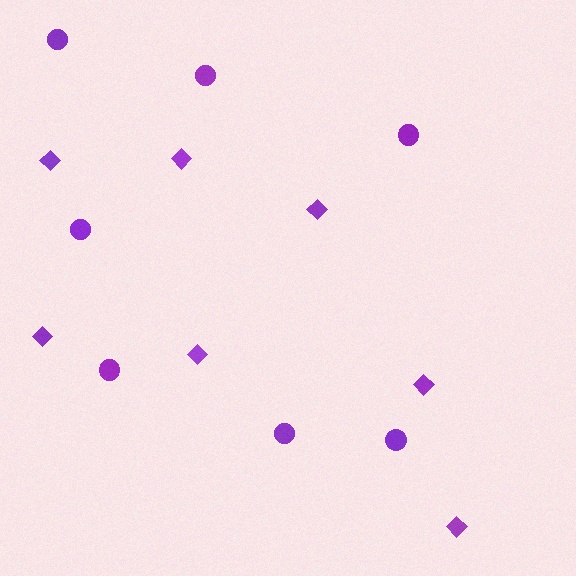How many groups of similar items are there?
There are 2 groups: one group of diamonds (7) and one group of circles (7).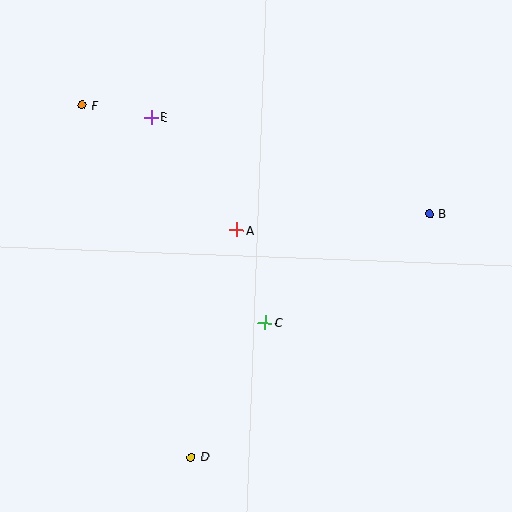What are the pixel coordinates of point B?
Point B is at (429, 214).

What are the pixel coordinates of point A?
Point A is at (237, 230).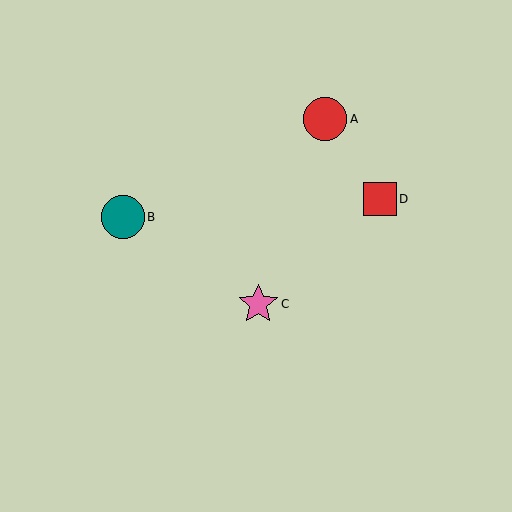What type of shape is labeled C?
Shape C is a pink star.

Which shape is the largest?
The red circle (labeled A) is the largest.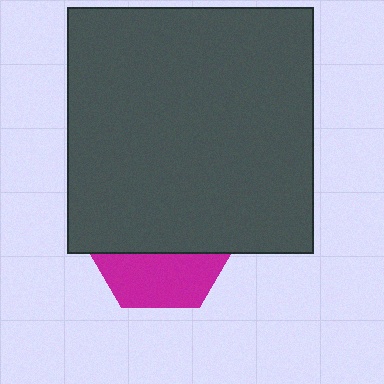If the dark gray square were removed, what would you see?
You would see the complete magenta hexagon.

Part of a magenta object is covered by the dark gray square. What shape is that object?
It is a hexagon.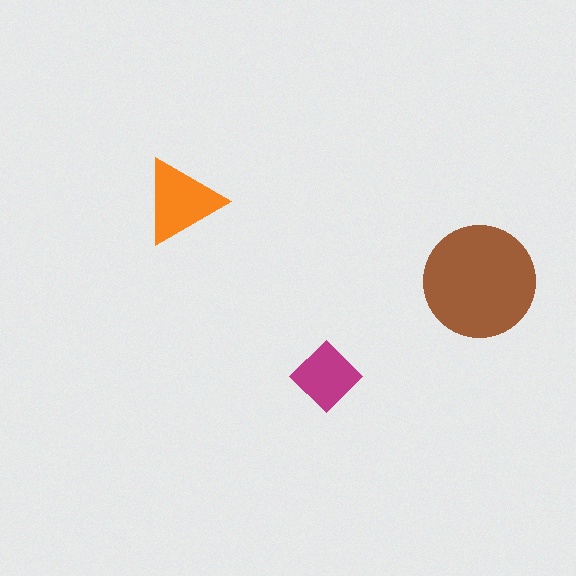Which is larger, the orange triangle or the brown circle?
The brown circle.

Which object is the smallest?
The magenta diamond.